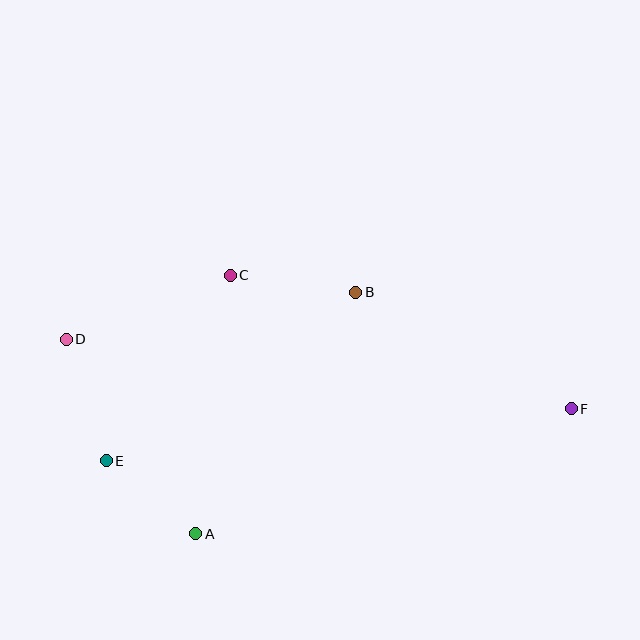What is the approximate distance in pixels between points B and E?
The distance between B and E is approximately 301 pixels.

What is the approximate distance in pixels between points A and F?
The distance between A and F is approximately 396 pixels.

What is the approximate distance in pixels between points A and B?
The distance between A and B is approximately 290 pixels.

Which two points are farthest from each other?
Points D and F are farthest from each other.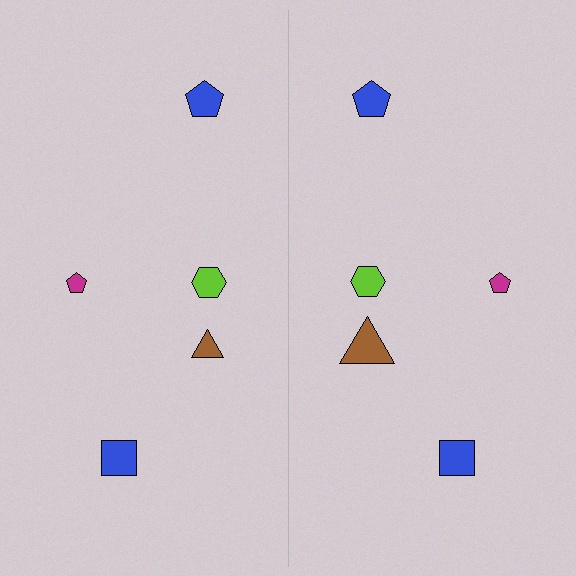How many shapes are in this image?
There are 10 shapes in this image.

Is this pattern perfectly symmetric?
No, the pattern is not perfectly symmetric. The brown triangle on the right side has a different size than its mirror counterpart.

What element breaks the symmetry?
The brown triangle on the right side has a different size than its mirror counterpart.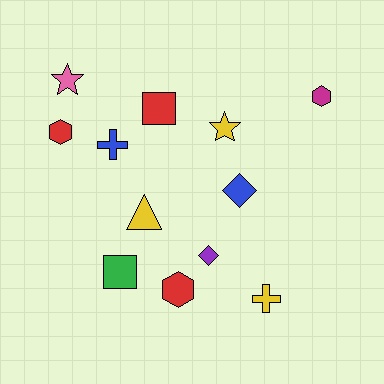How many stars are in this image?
There are 2 stars.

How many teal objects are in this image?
There are no teal objects.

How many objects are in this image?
There are 12 objects.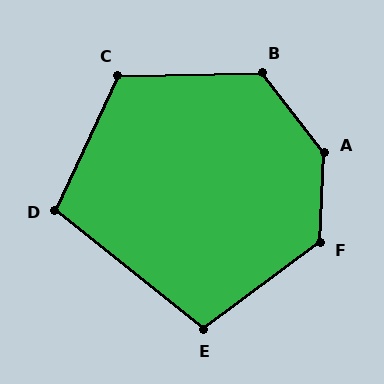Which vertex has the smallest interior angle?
D, at approximately 104 degrees.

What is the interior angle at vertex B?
Approximately 127 degrees (obtuse).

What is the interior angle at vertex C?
Approximately 116 degrees (obtuse).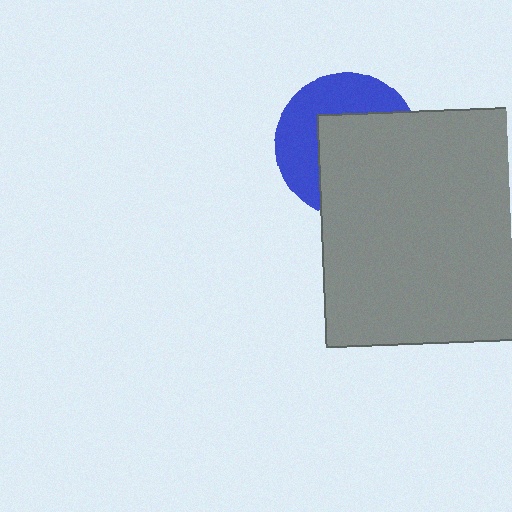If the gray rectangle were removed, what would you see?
You would see the complete blue circle.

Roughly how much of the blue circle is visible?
A small part of it is visible (roughly 44%).